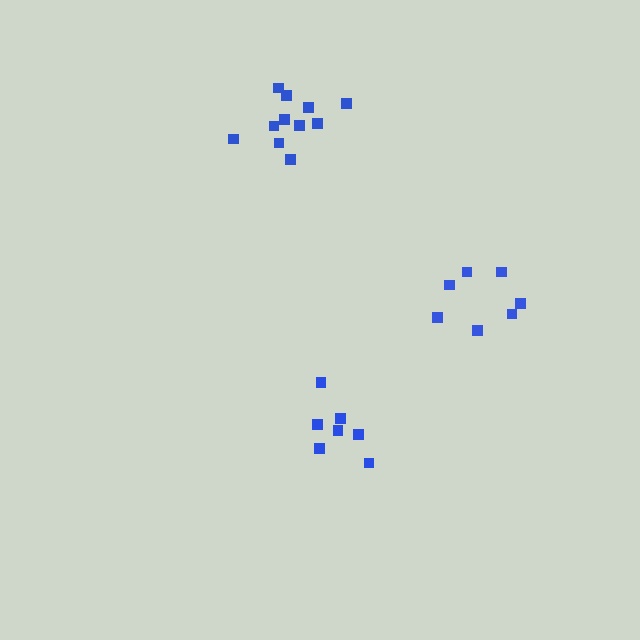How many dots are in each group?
Group 1: 7 dots, Group 2: 7 dots, Group 3: 11 dots (25 total).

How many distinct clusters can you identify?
There are 3 distinct clusters.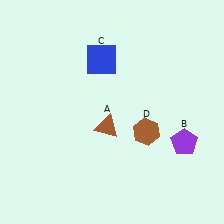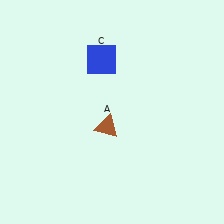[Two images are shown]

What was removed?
The brown hexagon (D), the purple pentagon (B) were removed in Image 2.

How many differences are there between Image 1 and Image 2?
There are 2 differences between the two images.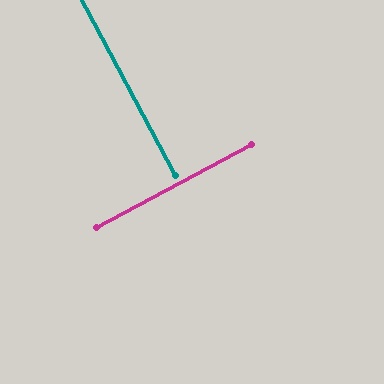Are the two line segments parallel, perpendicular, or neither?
Perpendicular — they meet at approximately 90°.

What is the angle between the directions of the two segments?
Approximately 90 degrees.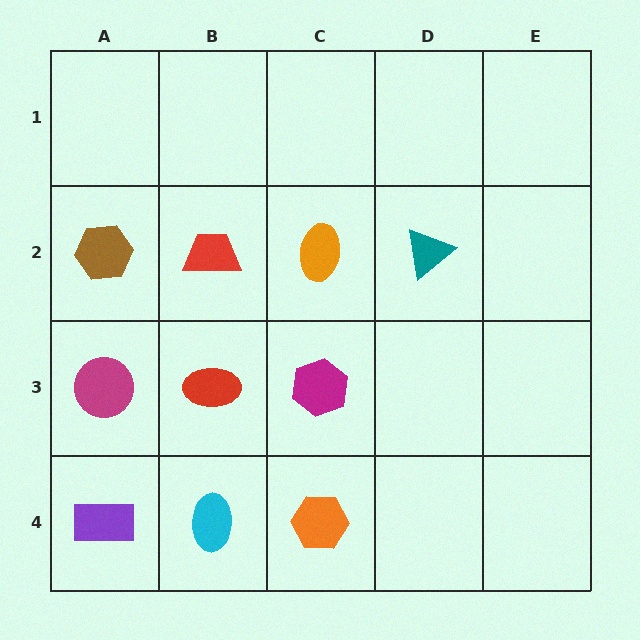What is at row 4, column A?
A purple rectangle.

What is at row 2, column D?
A teal triangle.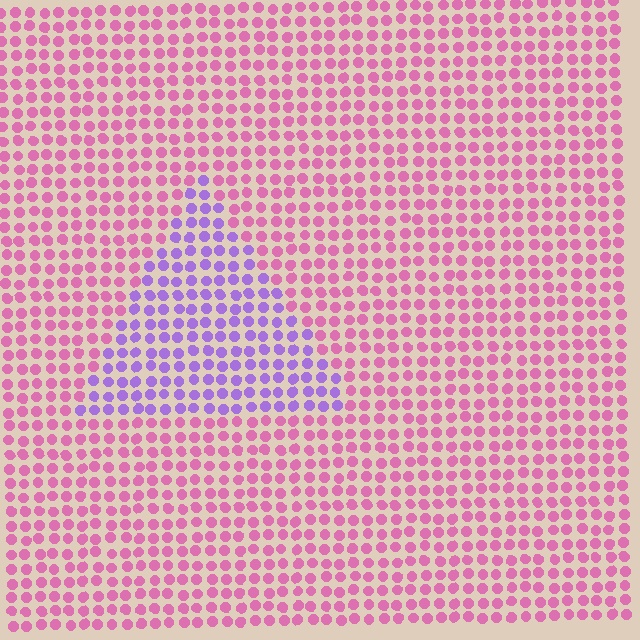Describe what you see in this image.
The image is filled with small pink elements in a uniform arrangement. A triangle-shaped region is visible where the elements are tinted to a slightly different hue, forming a subtle color boundary.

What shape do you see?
I see a triangle.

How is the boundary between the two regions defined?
The boundary is defined purely by a slight shift in hue (about 54 degrees). Spacing, size, and orientation are identical on both sides.